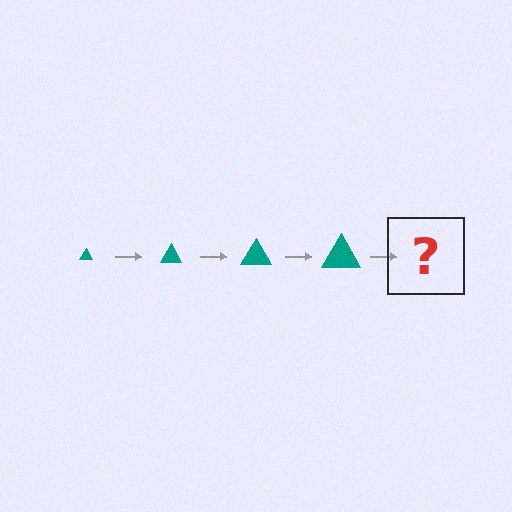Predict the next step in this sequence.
The next step is a teal triangle, larger than the previous one.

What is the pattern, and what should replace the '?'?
The pattern is that the triangle gets progressively larger each step. The '?' should be a teal triangle, larger than the previous one.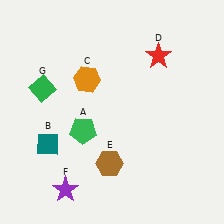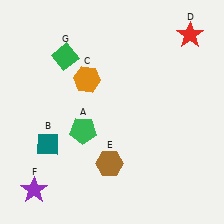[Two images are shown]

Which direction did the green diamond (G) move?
The green diamond (G) moved up.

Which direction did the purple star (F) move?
The purple star (F) moved left.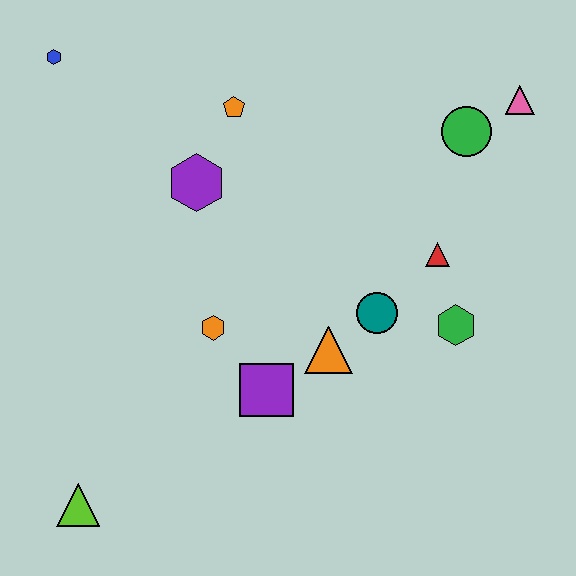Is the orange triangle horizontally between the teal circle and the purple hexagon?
Yes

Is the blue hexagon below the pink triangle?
No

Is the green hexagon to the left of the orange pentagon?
No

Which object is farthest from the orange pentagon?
The lime triangle is farthest from the orange pentagon.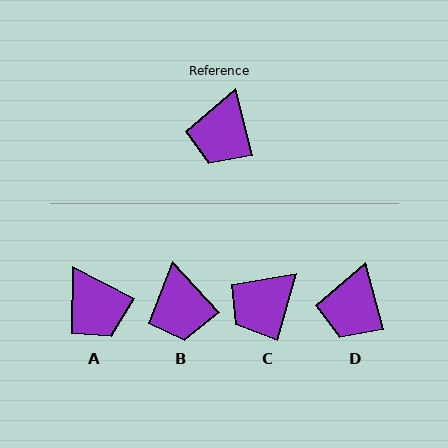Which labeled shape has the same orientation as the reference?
D.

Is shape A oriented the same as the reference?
No, it is off by about 49 degrees.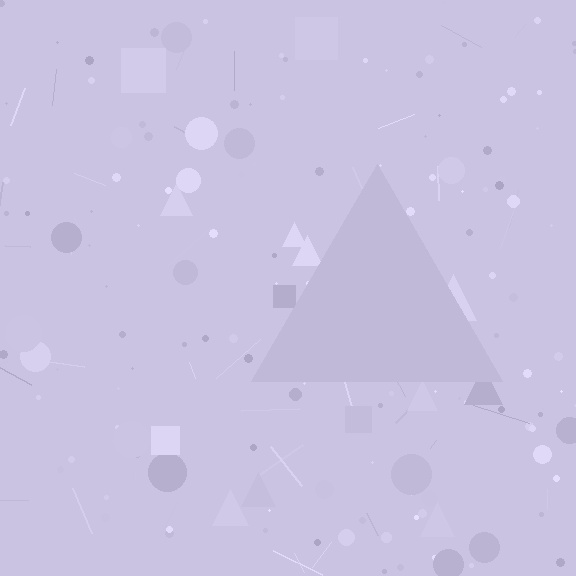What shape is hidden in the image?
A triangle is hidden in the image.